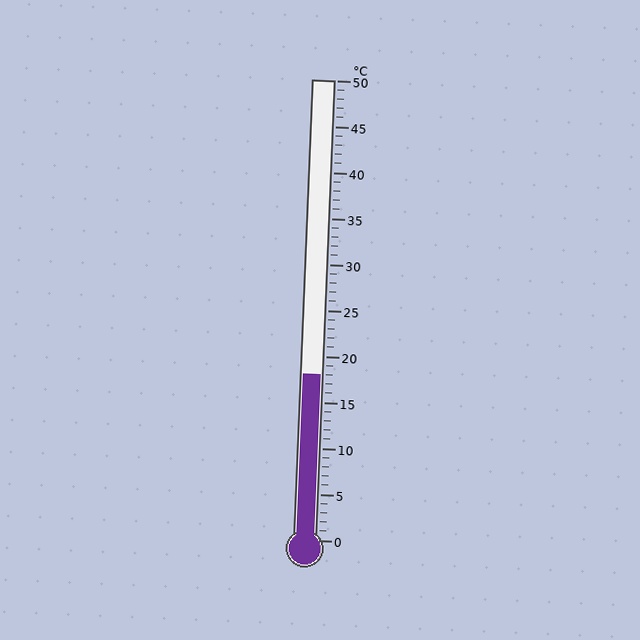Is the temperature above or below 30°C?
The temperature is below 30°C.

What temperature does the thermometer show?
The thermometer shows approximately 18°C.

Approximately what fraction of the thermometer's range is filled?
The thermometer is filled to approximately 35% of its range.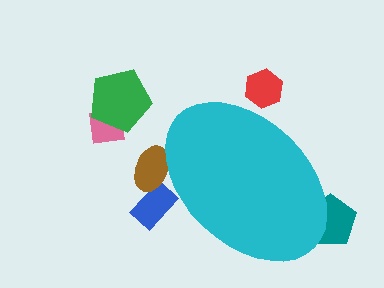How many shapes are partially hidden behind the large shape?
4 shapes are partially hidden.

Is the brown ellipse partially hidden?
Yes, the brown ellipse is partially hidden behind the cyan ellipse.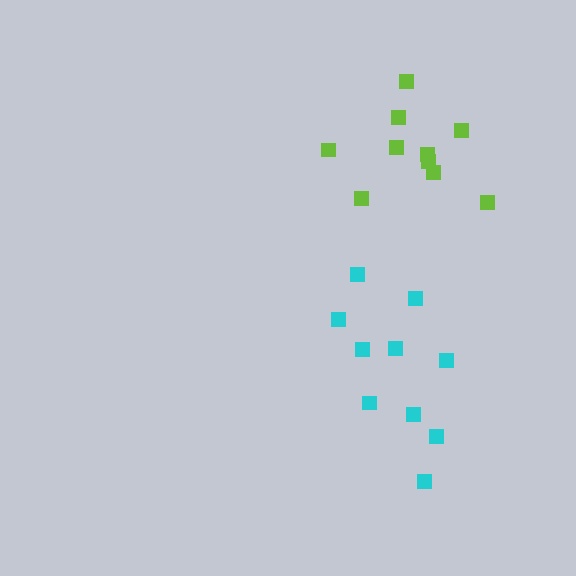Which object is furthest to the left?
The cyan cluster is leftmost.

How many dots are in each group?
Group 1: 10 dots, Group 2: 10 dots (20 total).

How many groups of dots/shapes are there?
There are 2 groups.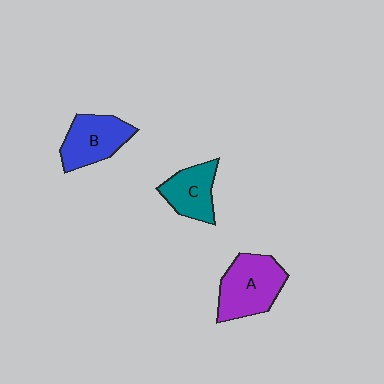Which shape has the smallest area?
Shape C (teal).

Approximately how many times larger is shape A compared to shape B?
Approximately 1.2 times.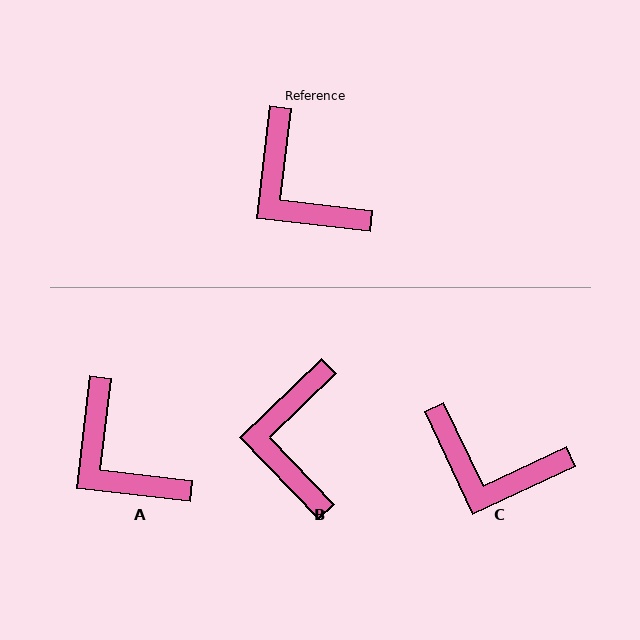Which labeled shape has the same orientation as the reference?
A.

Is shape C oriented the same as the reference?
No, it is off by about 32 degrees.